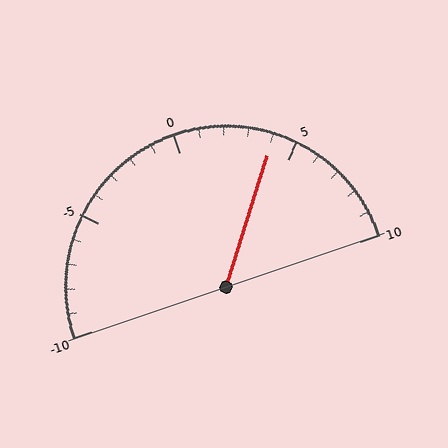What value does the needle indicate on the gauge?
The needle indicates approximately 4.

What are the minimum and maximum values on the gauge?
The gauge ranges from -10 to 10.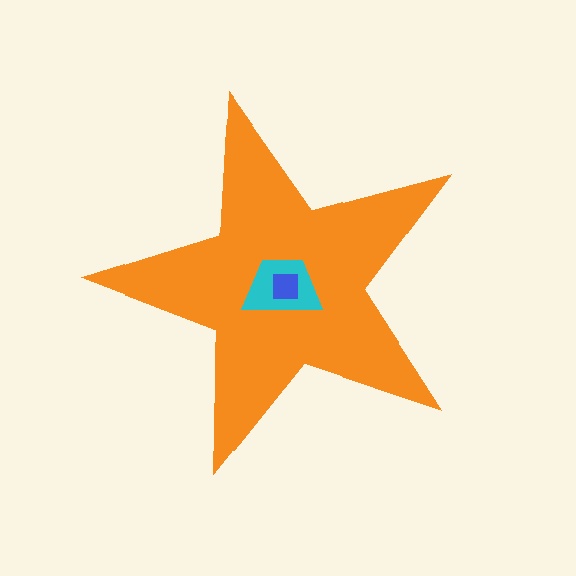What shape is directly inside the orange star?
The cyan trapezoid.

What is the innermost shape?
The blue square.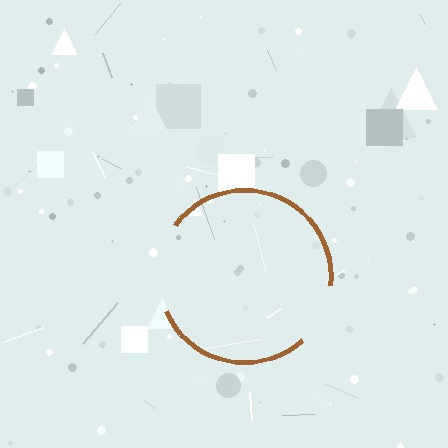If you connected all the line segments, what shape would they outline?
They would outline a circle.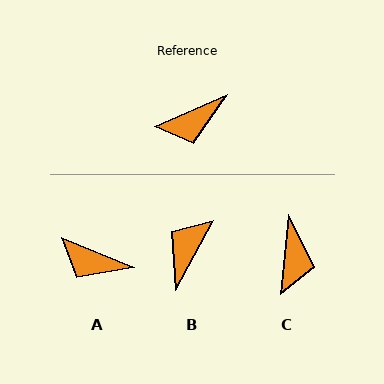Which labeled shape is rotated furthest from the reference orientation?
B, about 142 degrees away.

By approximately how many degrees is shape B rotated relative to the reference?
Approximately 142 degrees clockwise.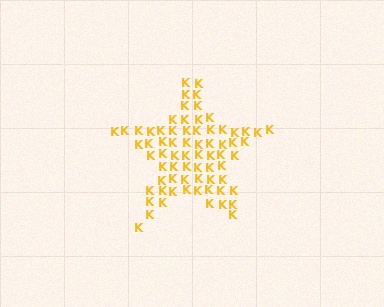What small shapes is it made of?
It is made of small letter K's.